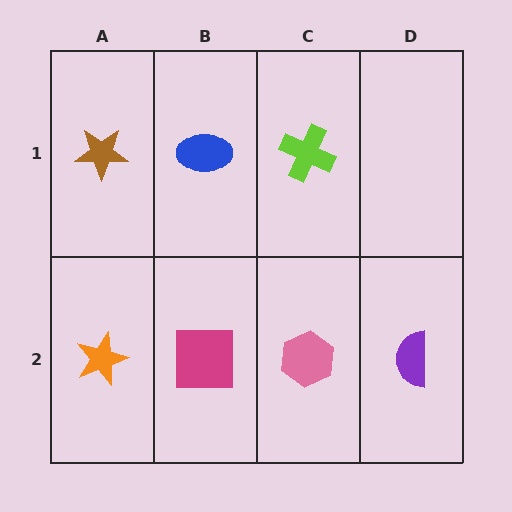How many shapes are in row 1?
3 shapes.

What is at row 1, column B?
A blue ellipse.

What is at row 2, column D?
A purple semicircle.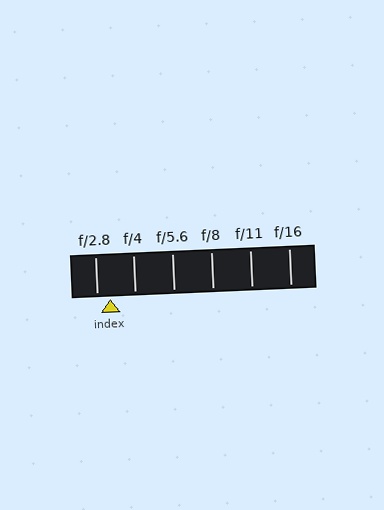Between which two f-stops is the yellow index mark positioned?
The index mark is between f/2.8 and f/4.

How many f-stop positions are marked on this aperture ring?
There are 6 f-stop positions marked.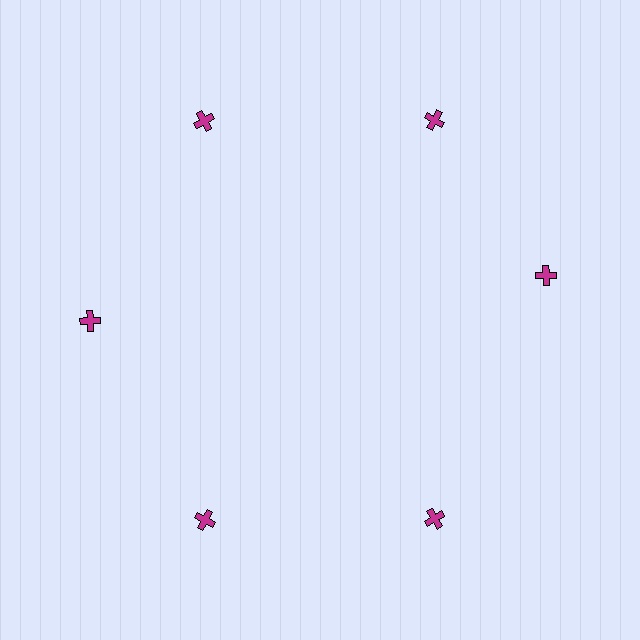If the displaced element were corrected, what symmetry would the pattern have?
It would have 6-fold rotational symmetry — the pattern would map onto itself every 60 degrees.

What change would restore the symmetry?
The symmetry would be restored by rotating it back into even spacing with its neighbors so that all 6 crosses sit at equal angles and equal distance from the center.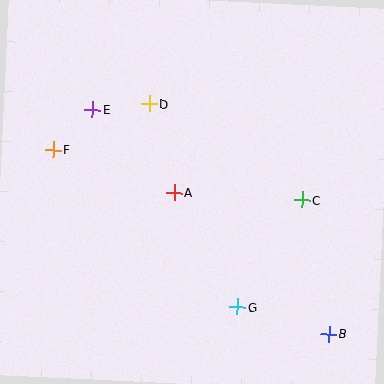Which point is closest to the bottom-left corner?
Point F is closest to the bottom-left corner.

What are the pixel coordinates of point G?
Point G is at (237, 307).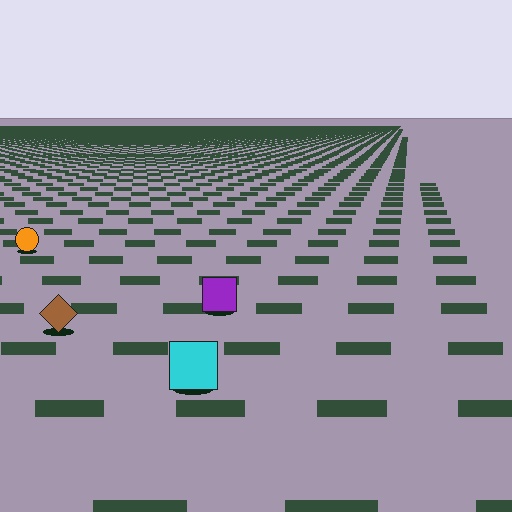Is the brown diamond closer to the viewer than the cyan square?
No. The cyan square is closer — you can tell from the texture gradient: the ground texture is coarser near it.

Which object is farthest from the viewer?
The orange circle is farthest from the viewer. It appears smaller and the ground texture around it is denser.